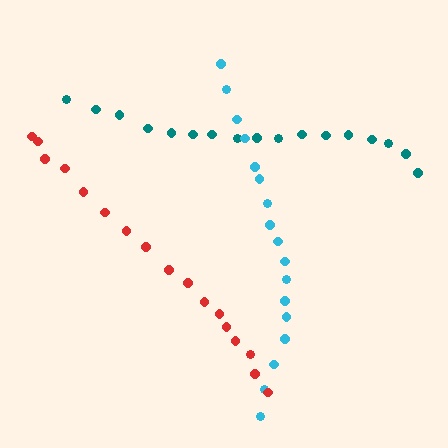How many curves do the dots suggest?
There are 3 distinct paths.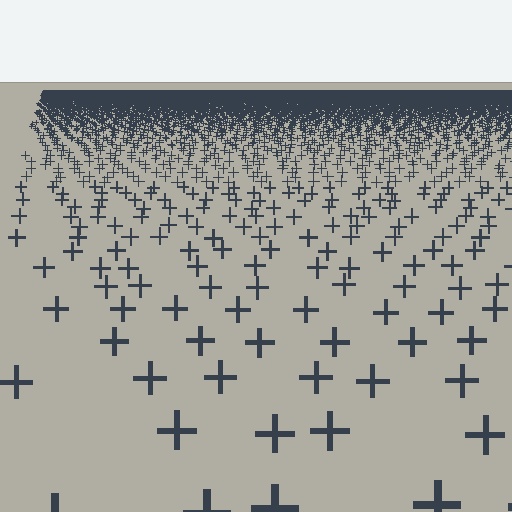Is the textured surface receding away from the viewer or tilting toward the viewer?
The surface is receding away from the viewer. Texture elements get smaller and denser toward the top.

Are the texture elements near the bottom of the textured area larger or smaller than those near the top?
Larger. Near the bottom, elements are closer to the viewer and appear at a bigger on-screen size.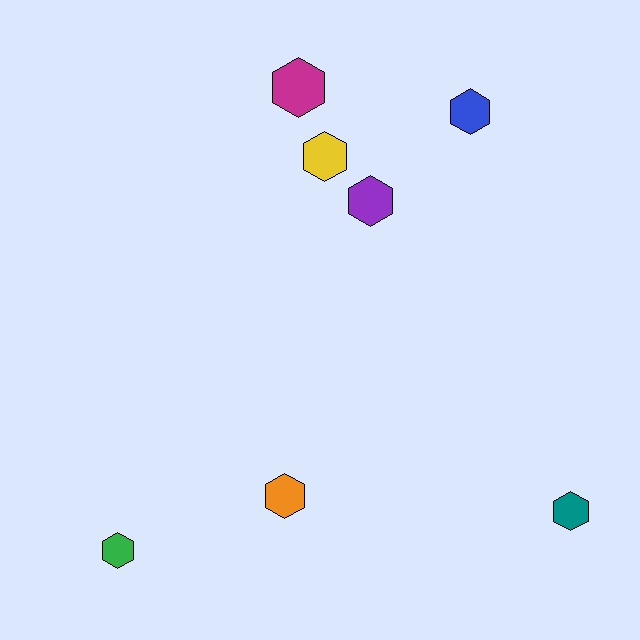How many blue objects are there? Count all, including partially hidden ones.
There is 1 blue object.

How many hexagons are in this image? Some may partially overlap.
There are 7 hexagons.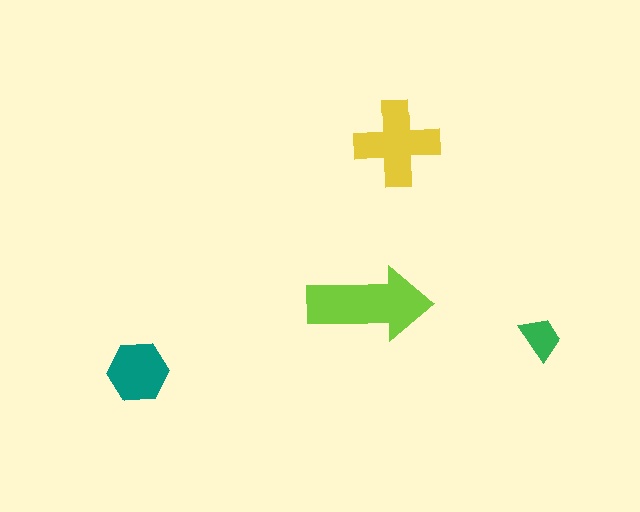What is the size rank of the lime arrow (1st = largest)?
1st.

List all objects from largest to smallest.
The lime arrow, the yellow cross, the teal hexagon, the green trapezoid.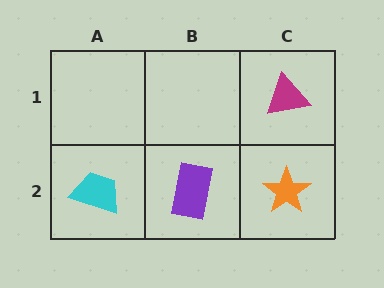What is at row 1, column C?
A magenta triangle.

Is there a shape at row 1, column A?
No, that cell is empty.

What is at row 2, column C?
An orange star.